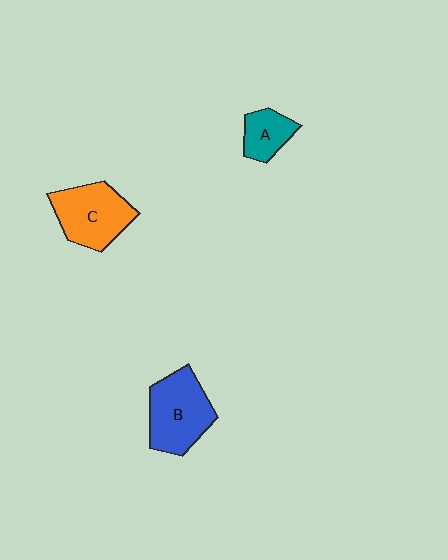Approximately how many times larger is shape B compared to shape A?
Approximately 2.0 times.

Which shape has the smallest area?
Shape A (teal).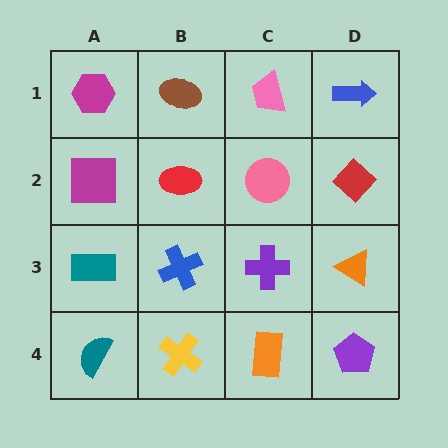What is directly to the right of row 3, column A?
A blue cross.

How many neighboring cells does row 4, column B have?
3.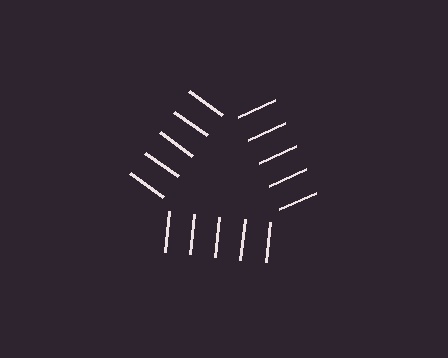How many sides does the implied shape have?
3 sides — the line-ends trace a triangle.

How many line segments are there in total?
15 — 5 along each of the 3 edges.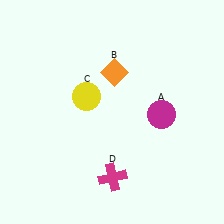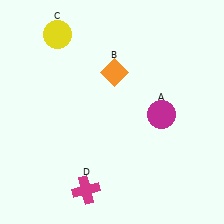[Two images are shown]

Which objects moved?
The objects that moved are: the yellow circle (C), the magenta cross (D).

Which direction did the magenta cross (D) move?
The magenta cross (D) moved left.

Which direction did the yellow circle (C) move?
The yellow circle (C) moved up.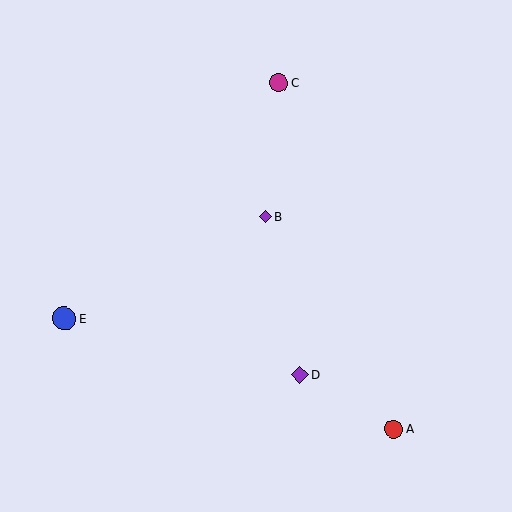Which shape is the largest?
The blue circle (labeled E) is the largest.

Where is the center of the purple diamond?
The center of the purple diamond is at (265, 217).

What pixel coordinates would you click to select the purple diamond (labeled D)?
Click at (300, 375) to select the purple diamond D.